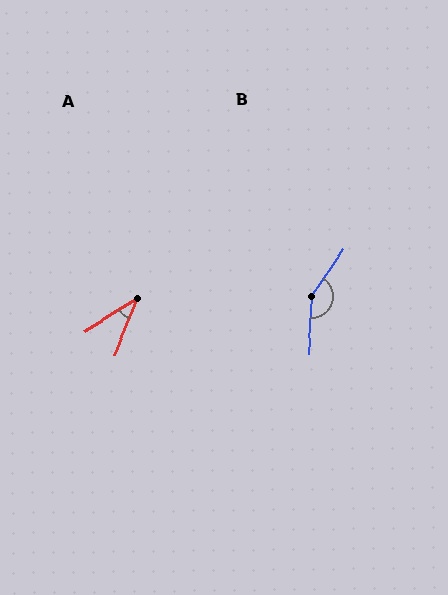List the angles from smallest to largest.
A (36°), B (149°).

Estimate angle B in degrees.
Approximately 149 degrees.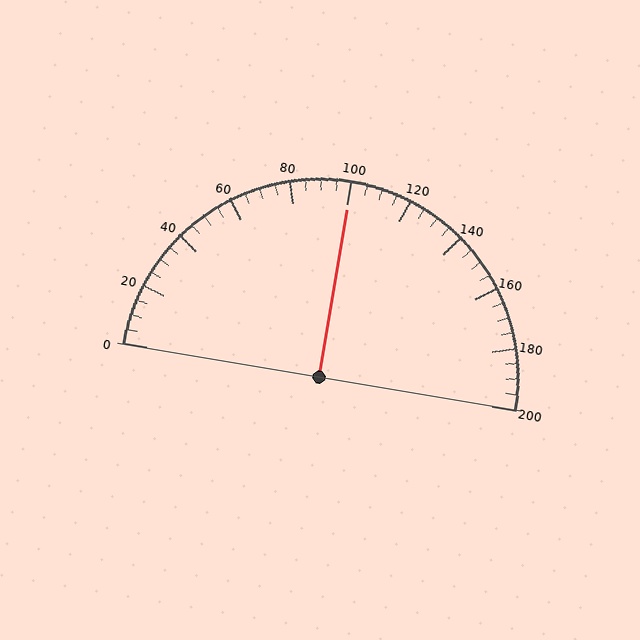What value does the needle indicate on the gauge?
The needle indicates approximately 100.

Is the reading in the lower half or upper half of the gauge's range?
The reading is in the upper half of the range (0 to 200).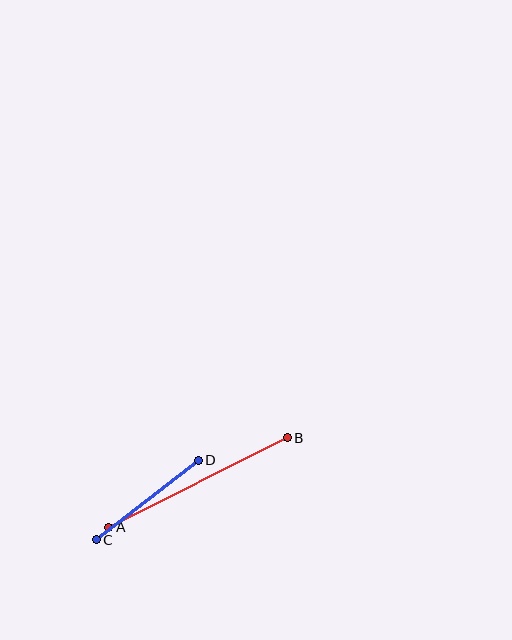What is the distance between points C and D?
The distance is approximately 130 pixels.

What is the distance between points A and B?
The distance is approximately 200 pixels.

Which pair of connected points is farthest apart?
Points A and B are farthest apart.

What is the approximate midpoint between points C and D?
The midpoint is at approximately (147, 500) pixels.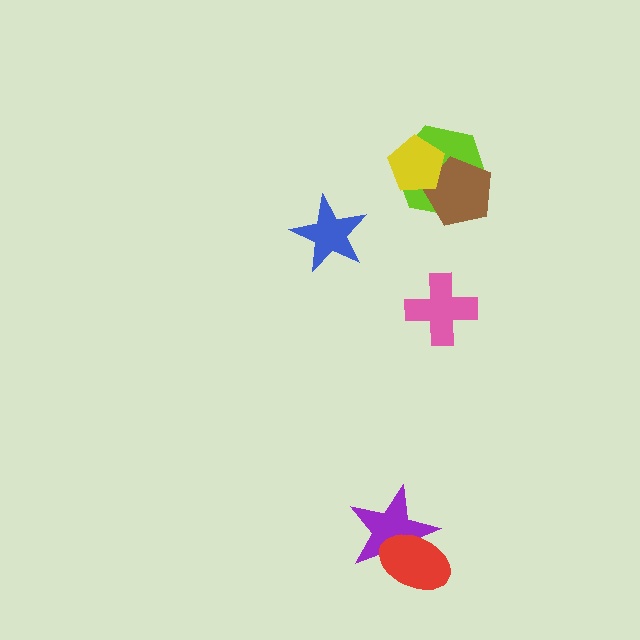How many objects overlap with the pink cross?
0 objects overlap with the pink cross.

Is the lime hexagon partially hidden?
Yes, it is partially covered by another shape.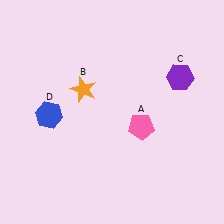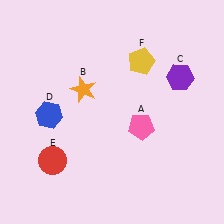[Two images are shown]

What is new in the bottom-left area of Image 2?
A red circle (E) was added in the bottom-left area of Image 2.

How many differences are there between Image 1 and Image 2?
There are 2 differences between the two images.